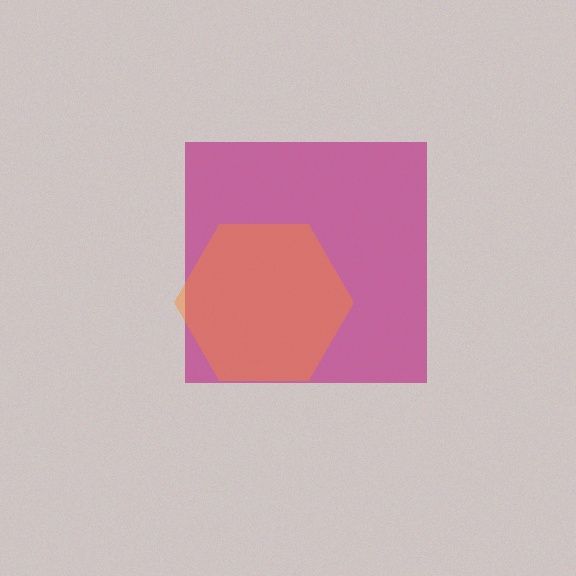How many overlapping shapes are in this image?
There are 2 overlapping shapes in the image.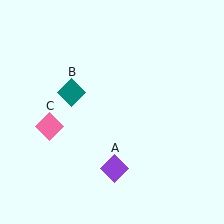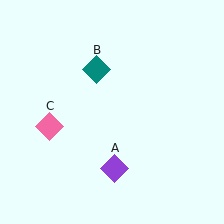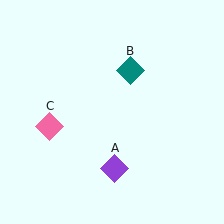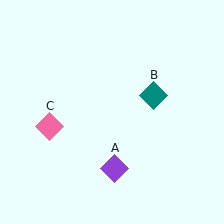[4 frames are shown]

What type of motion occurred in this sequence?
The teal diamond (object B) rotated clockwise around the center of the scene.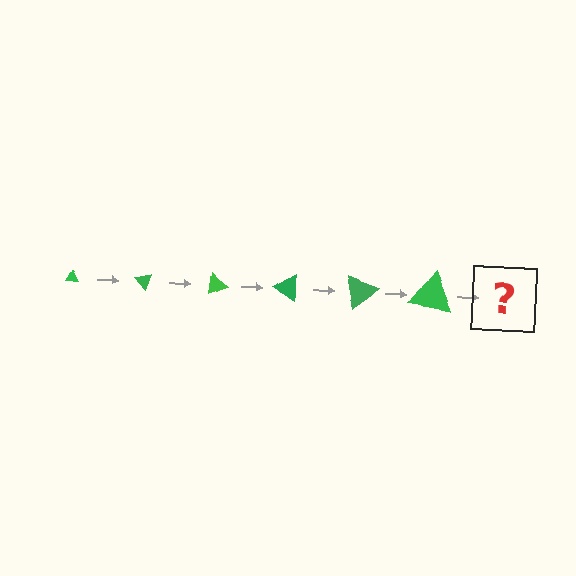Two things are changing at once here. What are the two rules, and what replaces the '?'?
The two rules are that the triangle grows larger each step and it rotates 50 degrees each step. The '?' should be a triangle, larger than the previous one and rotated 300 degrees from the start.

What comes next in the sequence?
The next element should be a triangle, larger than the previous one and rotated 300 degrees from the start.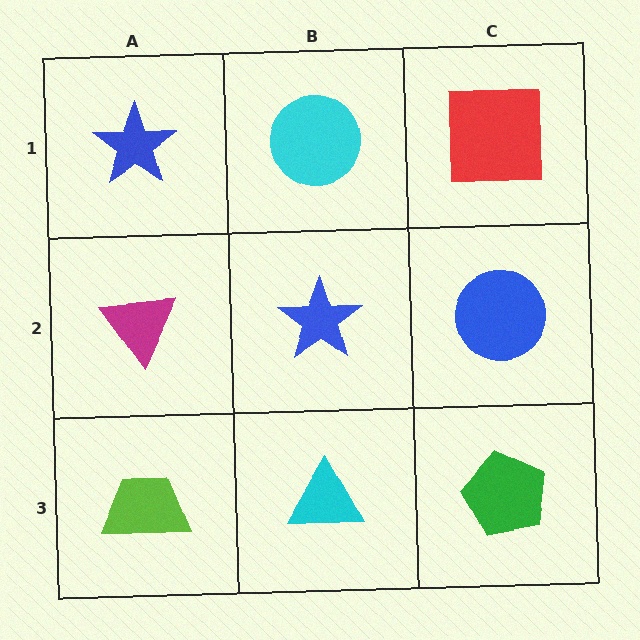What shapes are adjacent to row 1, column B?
A blue star (row 2, column B), a blue star (row 1, column A), a red square (row 1, column C).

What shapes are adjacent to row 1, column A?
A magenta triangle (row 2, column A), a cyan circle (row 1, column B).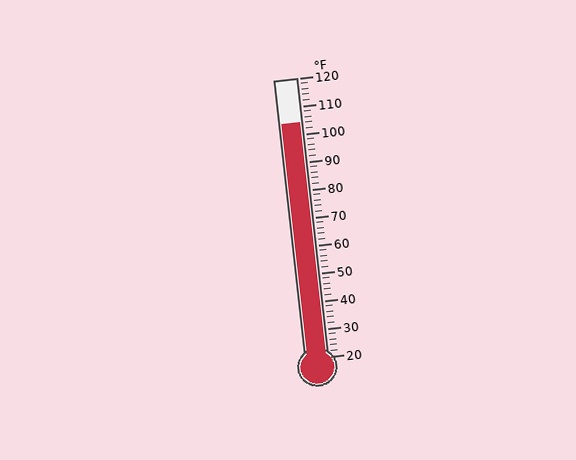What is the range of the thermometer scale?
The thermometer scale ranges from 20°F to 120°F.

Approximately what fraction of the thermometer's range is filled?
The thermometer is filled to approximately 85% of its range.